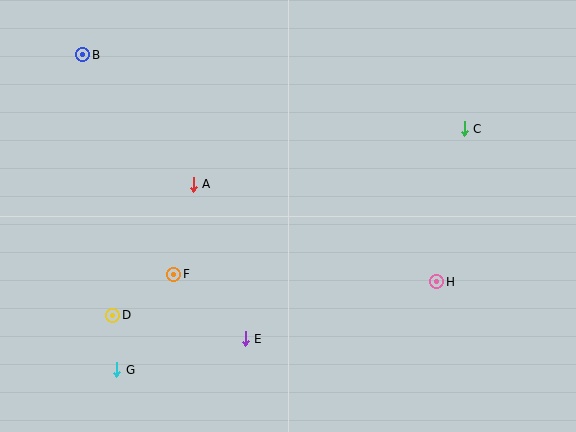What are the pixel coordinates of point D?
Point D is at (113, 315).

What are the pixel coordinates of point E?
Point E is at (245, 339).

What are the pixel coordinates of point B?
Point B is at (83, 55).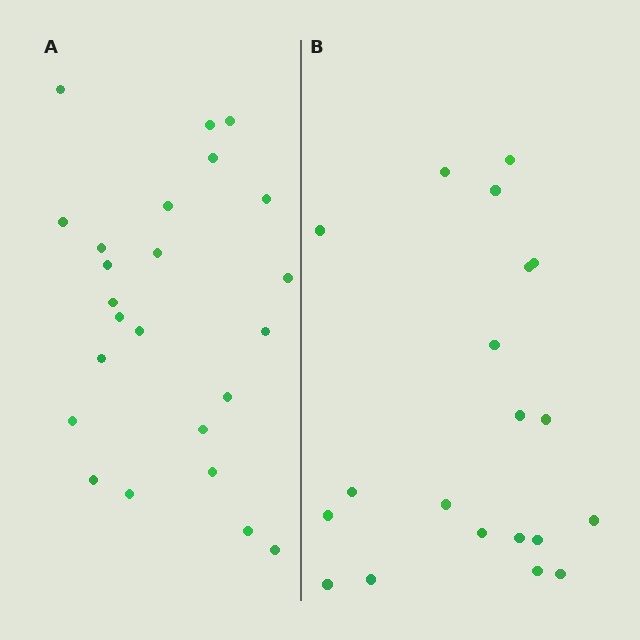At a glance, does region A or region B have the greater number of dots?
Region A (the left region) has more dots.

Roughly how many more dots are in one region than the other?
Region A has about 4 more dots than region B.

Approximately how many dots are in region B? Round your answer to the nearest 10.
About 20 dots.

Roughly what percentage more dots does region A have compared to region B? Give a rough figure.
About 20% more.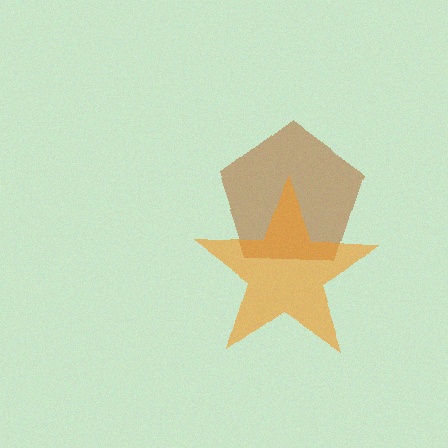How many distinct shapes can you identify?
There are 2 distinct shapes: a brown pentagon, an orange star.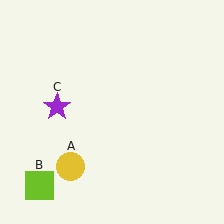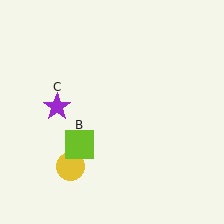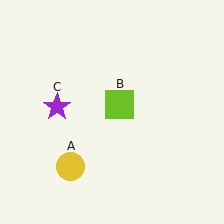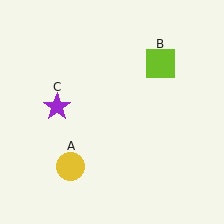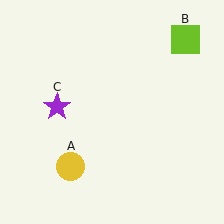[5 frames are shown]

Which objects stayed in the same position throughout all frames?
Yellow circle (object A) and purple star (object C) remained stationary.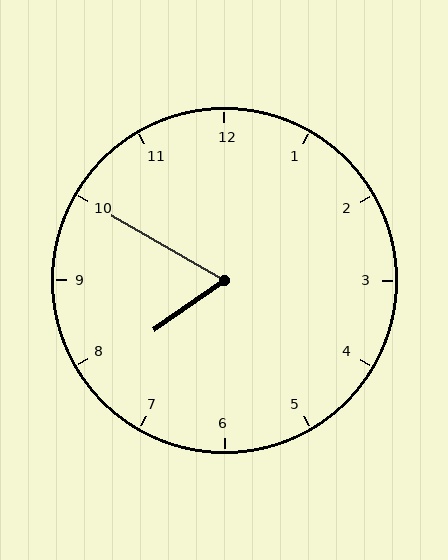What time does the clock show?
7:50.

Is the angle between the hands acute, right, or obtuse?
It is acute.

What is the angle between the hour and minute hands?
Approximately 65 degrees.